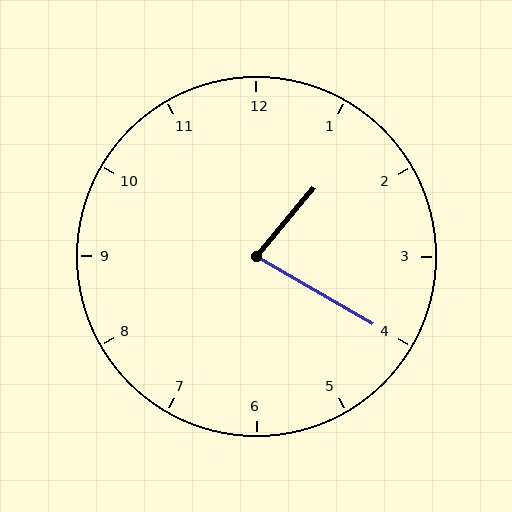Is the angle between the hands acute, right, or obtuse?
It is acute.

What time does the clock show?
1:20.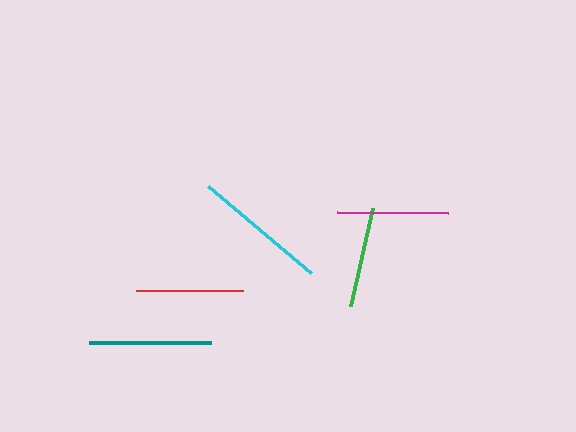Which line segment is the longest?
The cyan line is the longest at approximately 135 pixels.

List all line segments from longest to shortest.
From longest to shortest: cyan, teal, magenta, red, green.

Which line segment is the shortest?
The green line is the shortest at approximately 100 pixels.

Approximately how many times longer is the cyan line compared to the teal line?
The cyan line is approximately 1.1 times the length of the teal line.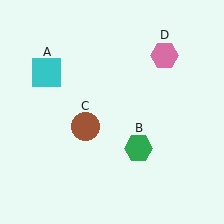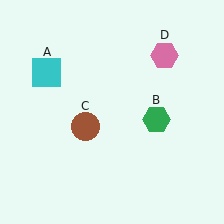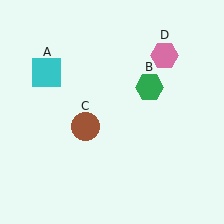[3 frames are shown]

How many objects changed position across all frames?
1 object changed position: green hexagon (object B).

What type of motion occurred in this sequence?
The green hexagon (object B) rotated counterclockwise around the center of the scene.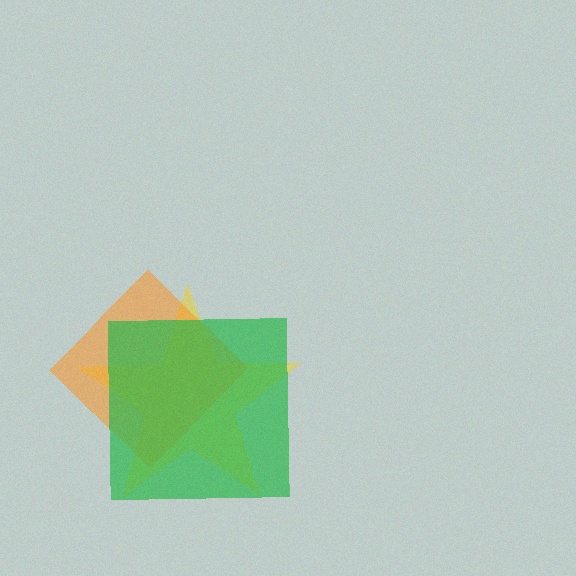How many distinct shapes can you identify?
There are 3 distinct shapes: a yellow star, an orange diamond, a green square.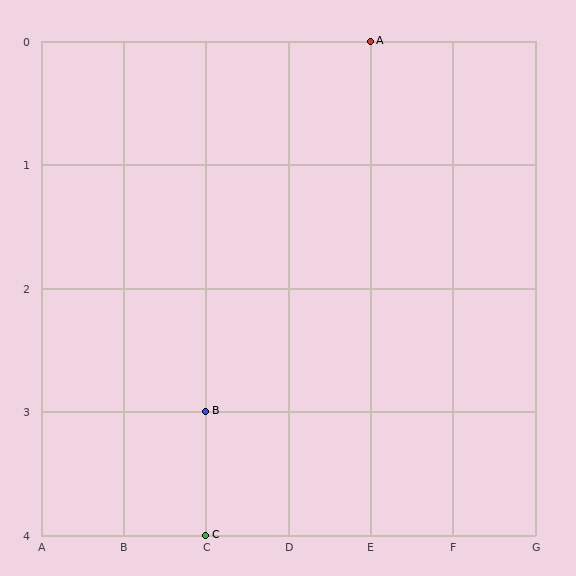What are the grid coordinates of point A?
Point A is at grid coordinates (E, 0).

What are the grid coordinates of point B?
Point B is at grid coordinates (C, 3).